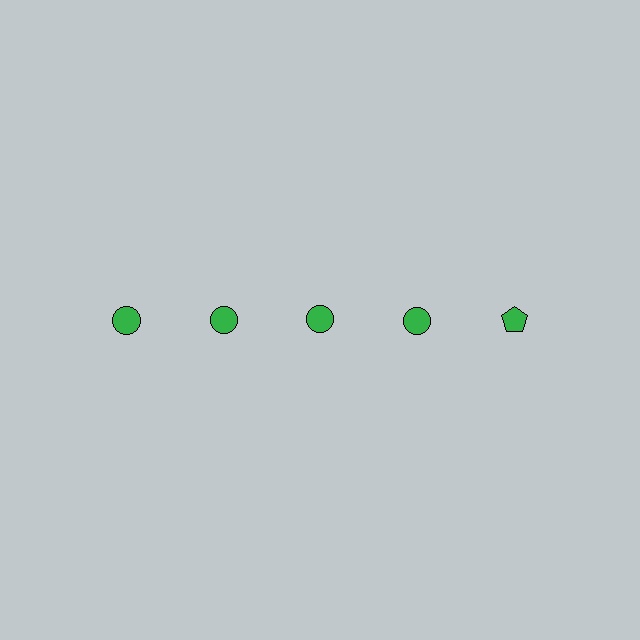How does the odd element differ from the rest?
It has a different shape: pentagon instead of circle.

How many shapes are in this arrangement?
There are 5 shapes arranged in a grid pattern.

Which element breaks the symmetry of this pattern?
The green pentagon in the top row, rightmost column breaks the symmetry. All other shapes are green circles.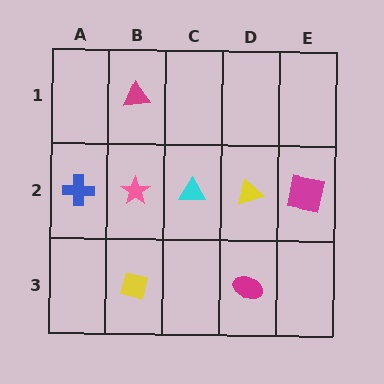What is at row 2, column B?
A pink star.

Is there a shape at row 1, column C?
No, that cell is empty.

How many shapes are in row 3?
2 shapes.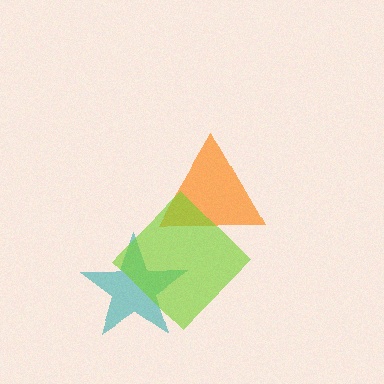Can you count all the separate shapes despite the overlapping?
Yes, there are 3 separate shapes.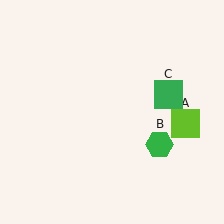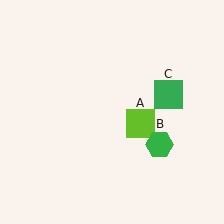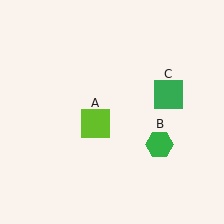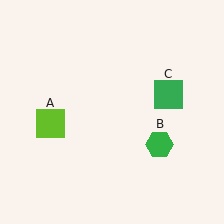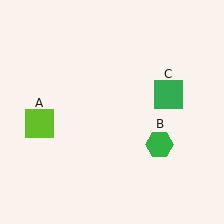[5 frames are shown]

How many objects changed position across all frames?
1 object changed position: lime square (object A).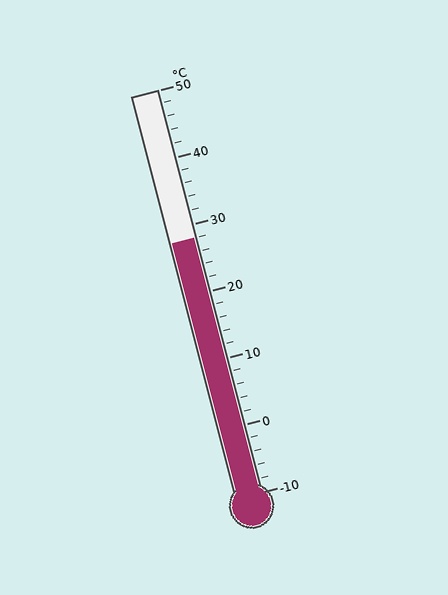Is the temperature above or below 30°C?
The temperature is below 30°C.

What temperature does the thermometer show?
The thermometer shows approximately 28°C.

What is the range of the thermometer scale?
The thermometer scale ranges from -10°C to 50°C.